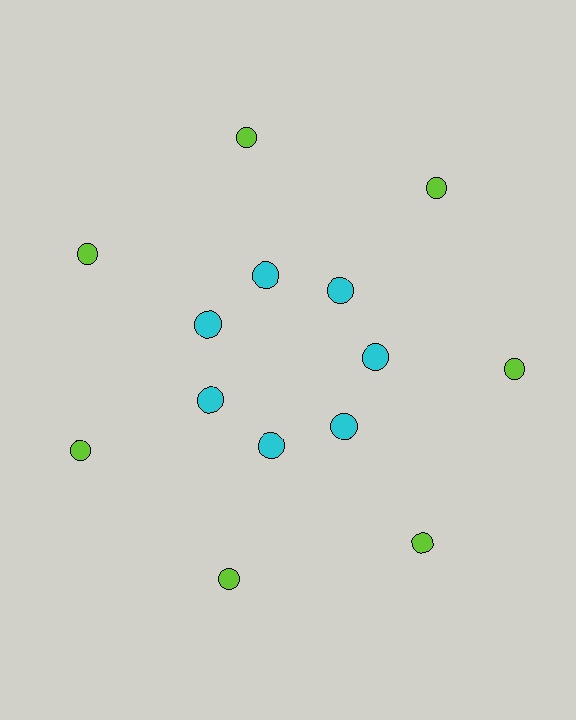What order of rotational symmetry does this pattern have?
This pattern has 7-fold rotational symmetry.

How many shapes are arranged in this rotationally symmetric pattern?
There are 14 shapes, arranged in 7 groups of 2.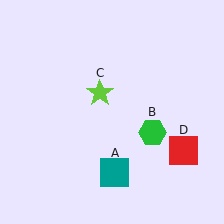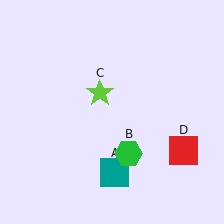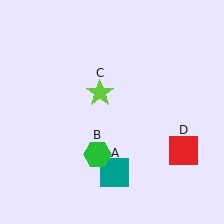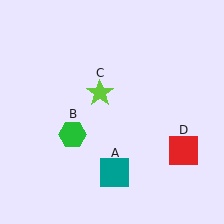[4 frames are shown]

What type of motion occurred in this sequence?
The green hexagon (object B) rotated clockwise around the center of the scene.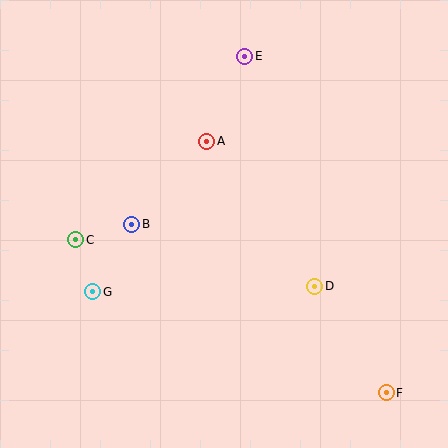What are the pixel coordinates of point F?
Point F is at (386, 393).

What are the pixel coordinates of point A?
Point A is at (207, 141).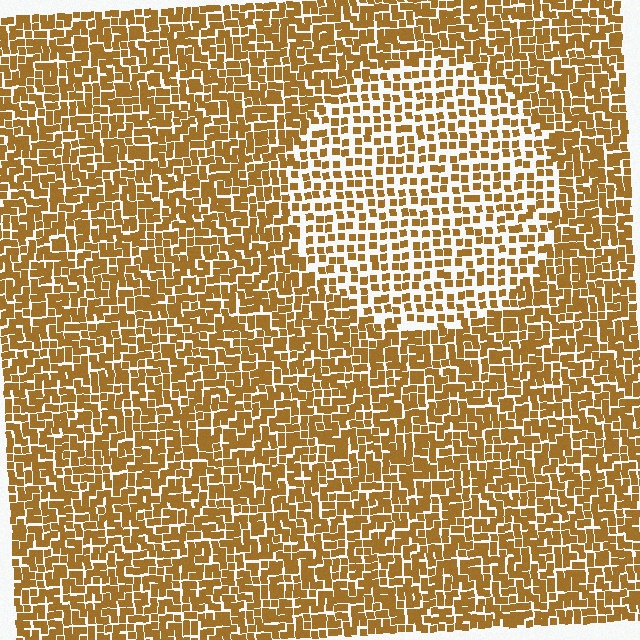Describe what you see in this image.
The image contains small brown elements arranged at two different densities. A circle-shaped region is visible where the elements are less densely packed than the surrounding area.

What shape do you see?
I see a circle.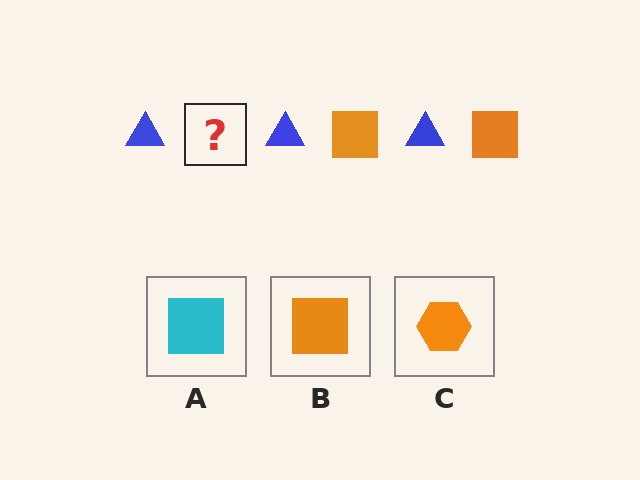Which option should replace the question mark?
Option B.